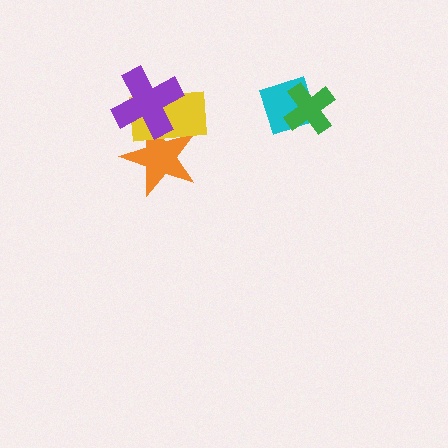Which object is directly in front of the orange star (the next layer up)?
The yellow rectangle is directly in front of the orange star.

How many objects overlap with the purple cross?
2 objects overlap with the purple cross.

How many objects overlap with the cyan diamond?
1 object overlaps with the cyan diamond.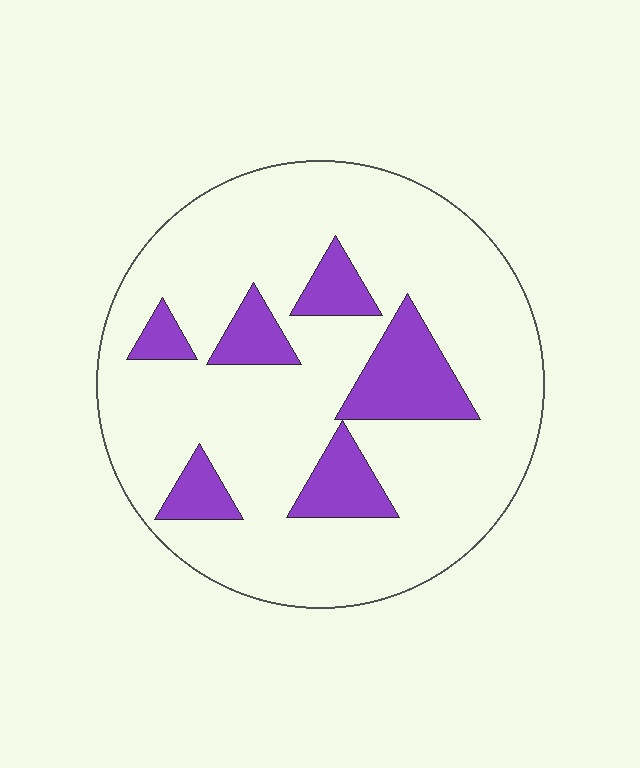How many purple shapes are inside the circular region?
6.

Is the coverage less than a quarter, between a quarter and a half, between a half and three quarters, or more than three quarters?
Less than a quarter.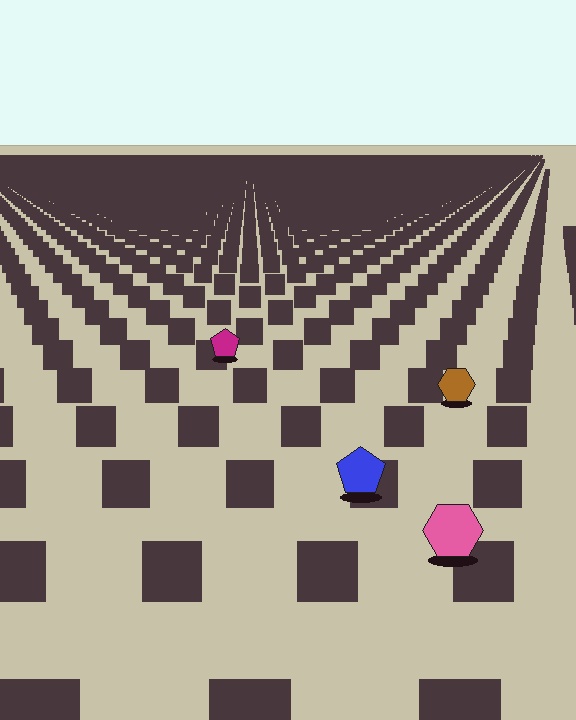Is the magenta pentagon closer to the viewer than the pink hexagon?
No. The pink hexagon is closer — you can tell from the texture gradient: the ground texture is coarser near it.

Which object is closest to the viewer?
The pink hexagon is closest. The texture marks near it are larger and more spread out.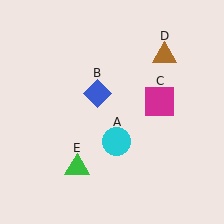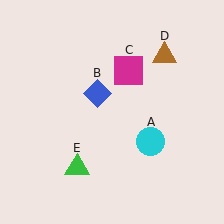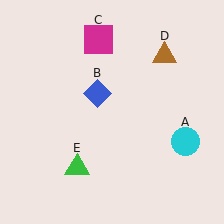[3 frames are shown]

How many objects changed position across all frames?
2 objects changed position: cyan circle (object A), magenta square (object C).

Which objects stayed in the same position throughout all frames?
Blue diamond (object B) and brown triangle (object D) and green triangle (object E) remained stationary.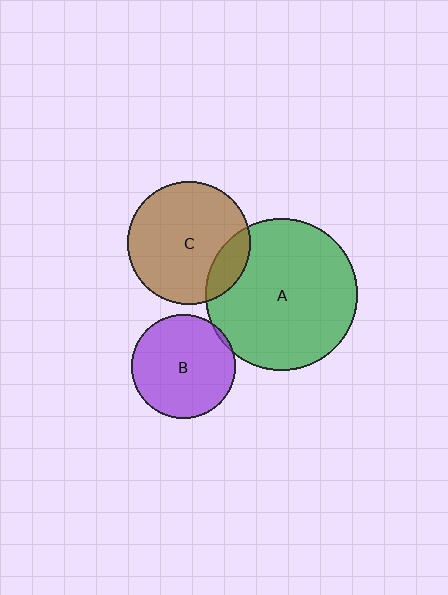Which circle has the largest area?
Circle A (green).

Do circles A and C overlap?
Yes.